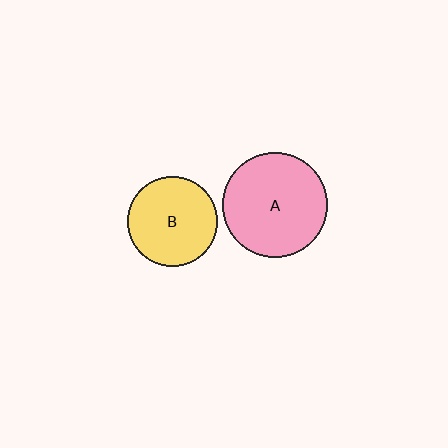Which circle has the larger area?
Circle A (pink).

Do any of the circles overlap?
No, none of the circles overlap.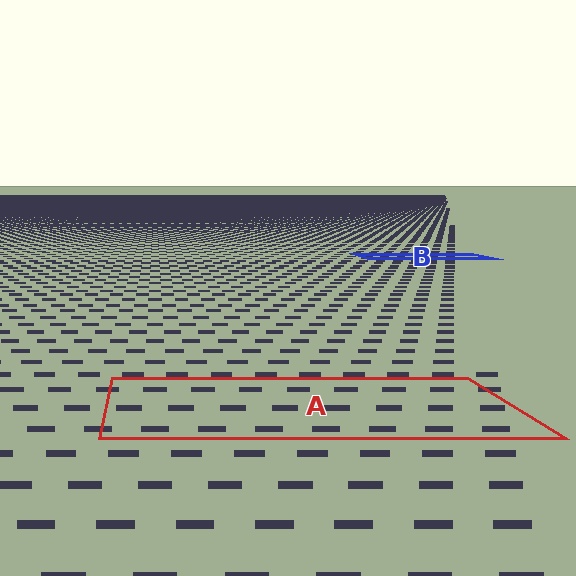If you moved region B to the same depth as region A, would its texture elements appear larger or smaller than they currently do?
They would appear larger. At a closer depth, the same texture elements are projected at a bigger on-screen size.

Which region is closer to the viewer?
Region A is closer. The texture elements there are larger and more spread out.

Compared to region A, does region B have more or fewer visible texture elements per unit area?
Region B has more texture elements per unit area — they are packed more densely because it is farther away.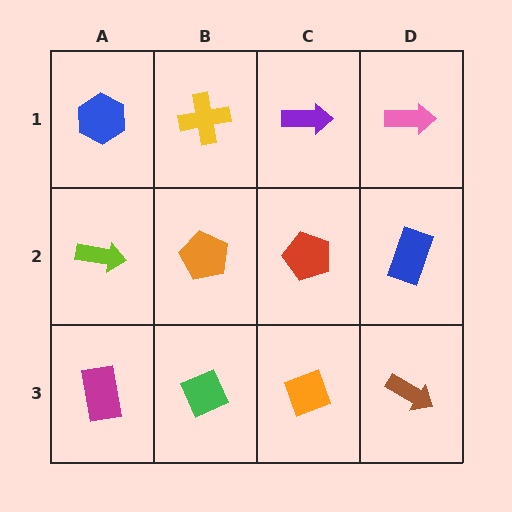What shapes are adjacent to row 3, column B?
An orange pentagon (row 2, column B), a magenta rectangle (row 3, column A), an orange diamond (row 3, column C).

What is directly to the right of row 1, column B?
A purple arrow.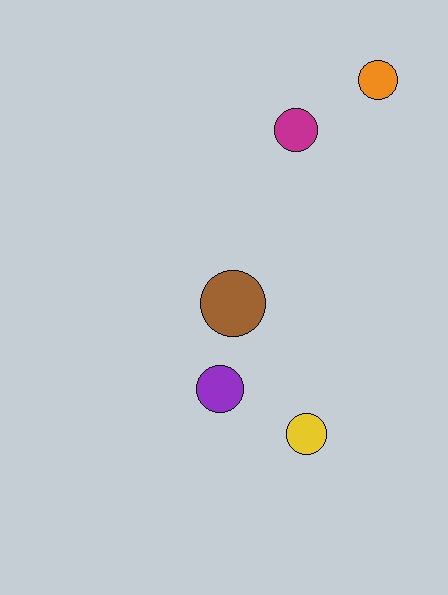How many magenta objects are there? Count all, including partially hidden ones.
There is 1 magenta object.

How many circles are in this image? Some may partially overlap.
There are 5 circles.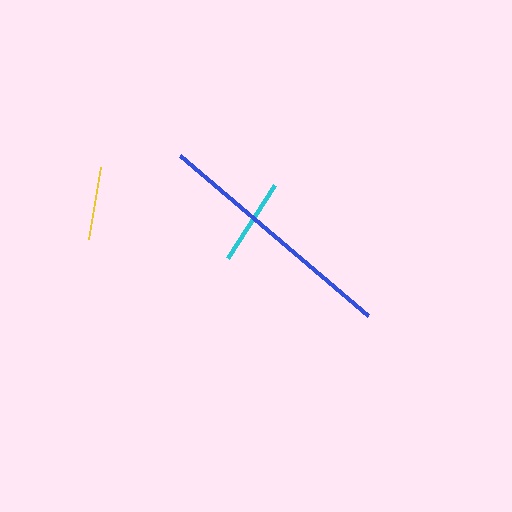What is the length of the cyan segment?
The cyan segment is approximately 87 pixels long.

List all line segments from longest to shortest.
From longest to shortest: blue, cyan, yellow.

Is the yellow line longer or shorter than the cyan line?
The cyan line is longer than the yellow line.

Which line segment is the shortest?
The yellow line is the shortest at approximately 73 pixels.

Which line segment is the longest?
The blue line is the longest at approximately 247 pixels.